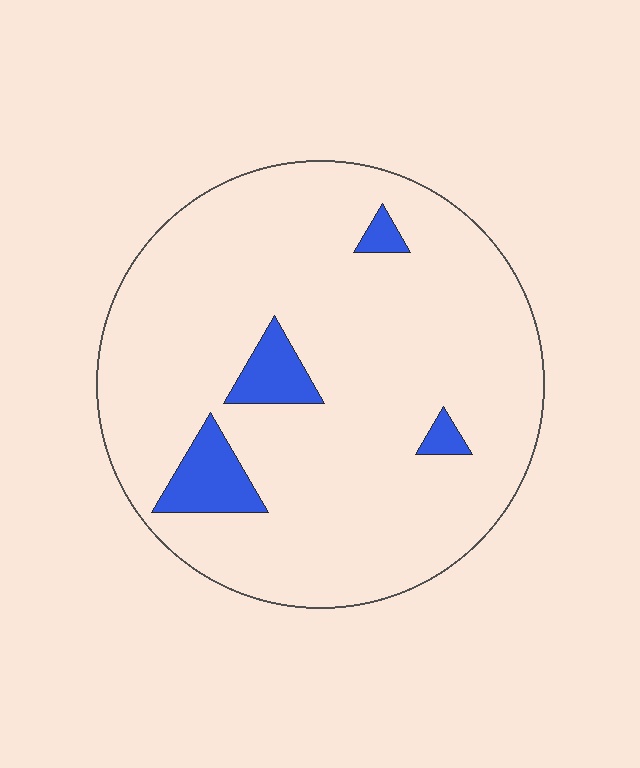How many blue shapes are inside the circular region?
4.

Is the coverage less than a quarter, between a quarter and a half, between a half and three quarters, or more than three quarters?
Less than a quarter.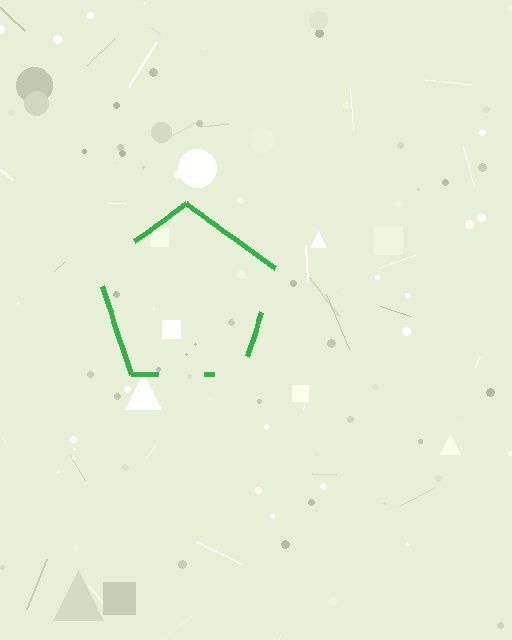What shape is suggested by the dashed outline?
The dashed outline suggests a pentagon.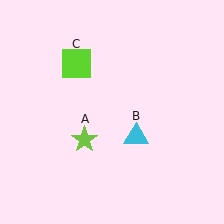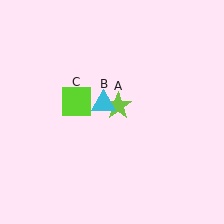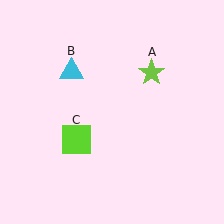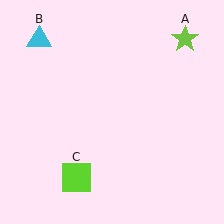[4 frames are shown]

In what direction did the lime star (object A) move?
The lime star (object A) moved up and to the right.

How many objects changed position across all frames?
3 objects changed position: lime star (object A), cyan triangle (object B), lime square (object C).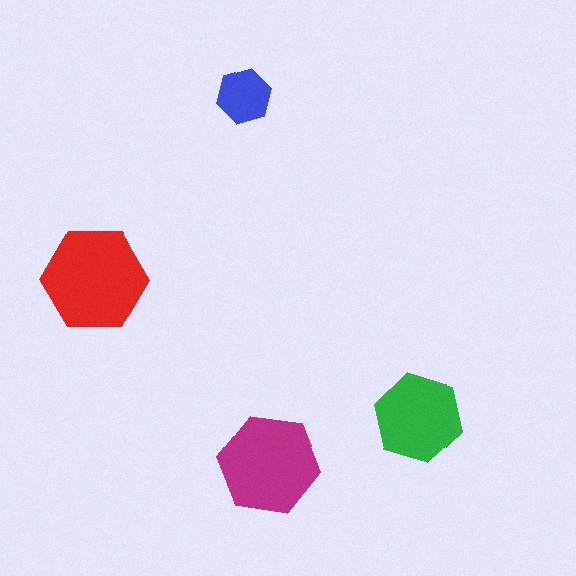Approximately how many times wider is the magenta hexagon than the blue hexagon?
About 2 times wider.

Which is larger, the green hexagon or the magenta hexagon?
The magenta one.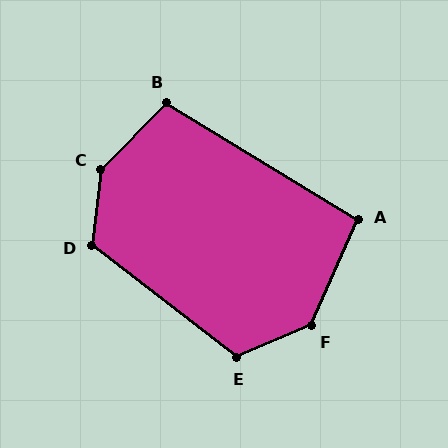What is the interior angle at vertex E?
Approximately 119 degrees (obtuse).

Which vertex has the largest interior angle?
C, at approximately 143 degrees.